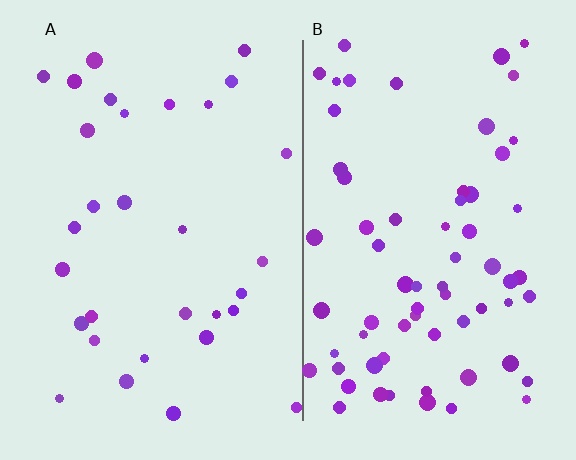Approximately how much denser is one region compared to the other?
Approximately 2.2× — region B over region A.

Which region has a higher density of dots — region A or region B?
B (the right).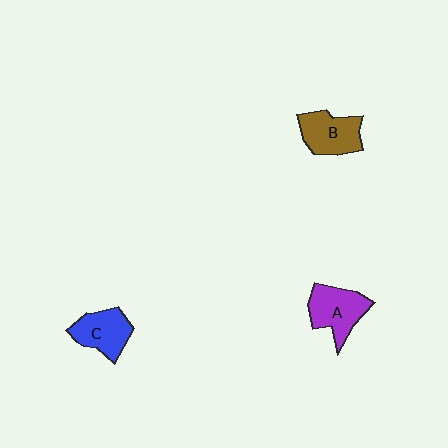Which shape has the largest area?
Shape A (purple).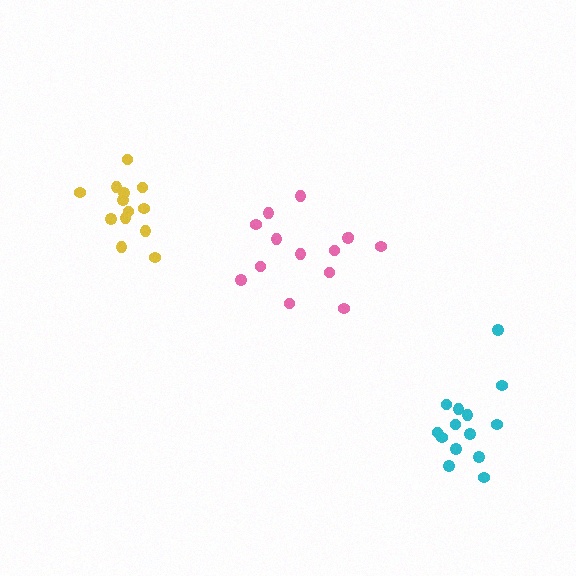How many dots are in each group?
Group 1: 14 dots, Group 2: 13 dots, Group 3: 14 dots (41 total).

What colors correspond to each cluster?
The clusters are colored: pink, yellow, cyan.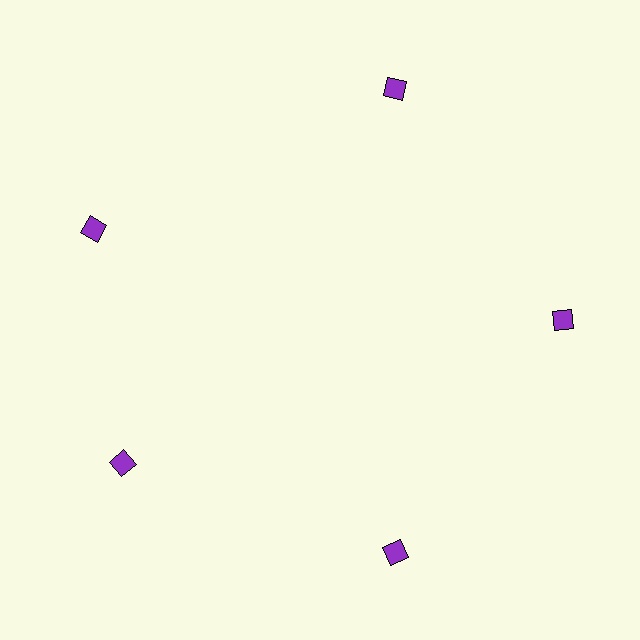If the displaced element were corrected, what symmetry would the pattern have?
It would have 5-fold rotational symmetry — the pattern would map onto itself every 72 degrees.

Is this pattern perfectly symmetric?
No. The 5 purple diamonds are arranged in a ring, but one element near the 10 o'clock position is rotated out of alignment along the ring, breaking the 5-fold rotational symmetry.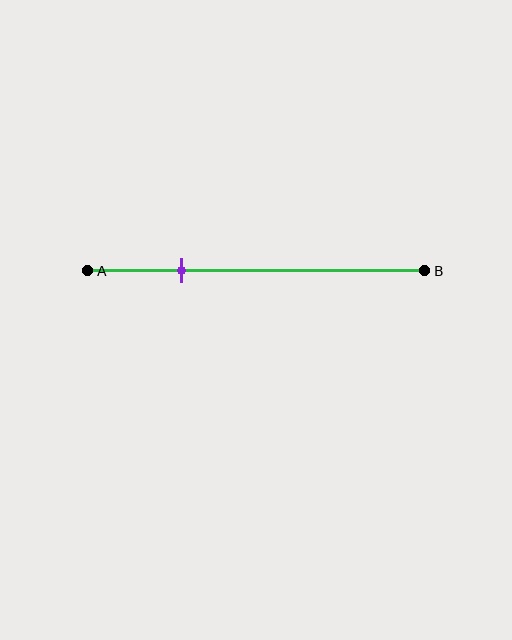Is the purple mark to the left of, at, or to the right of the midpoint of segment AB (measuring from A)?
The purple mark is to the left of the midpoint of segment AB.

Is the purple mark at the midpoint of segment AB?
No, the mark is at about 30% from A, not at the 50% midpoint.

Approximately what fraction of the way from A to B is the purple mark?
The purple mark is approximately 30% of the way from A to B.